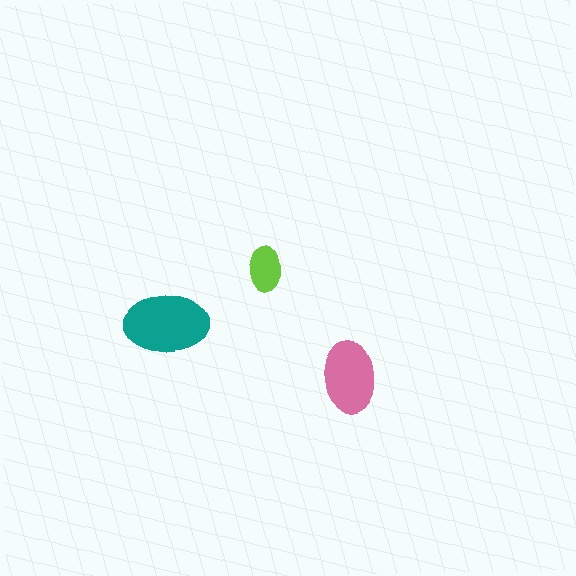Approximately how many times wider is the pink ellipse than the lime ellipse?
About 1.5 times wider.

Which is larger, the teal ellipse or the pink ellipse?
The teal one.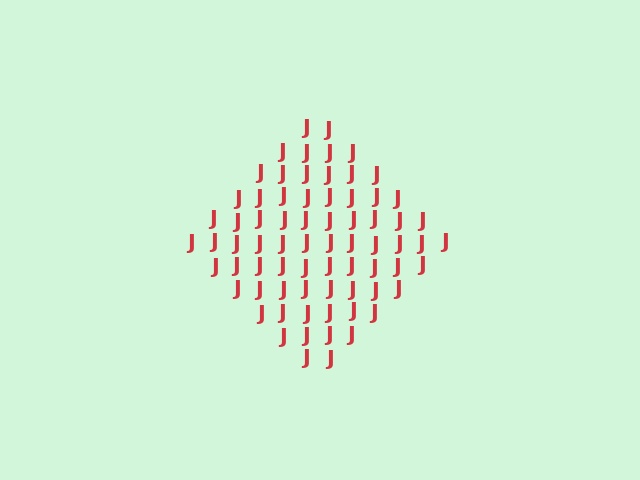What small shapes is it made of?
It is made of small letter J's.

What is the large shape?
The large shape is a diamond.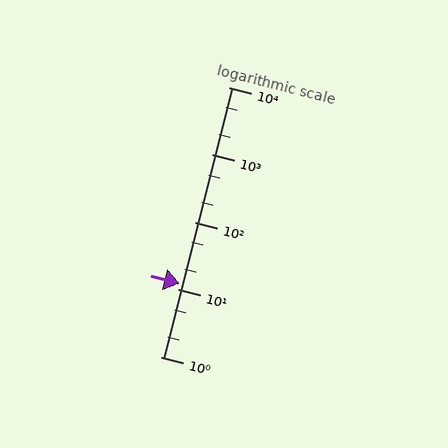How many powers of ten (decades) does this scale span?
The scale spans 4 decades, from 1 to 10000.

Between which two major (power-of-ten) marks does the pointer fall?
The pointer is between 10 and 100.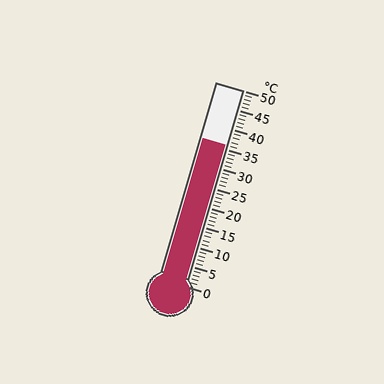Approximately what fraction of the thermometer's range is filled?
The thermometer is filled to approximately 70% of its range.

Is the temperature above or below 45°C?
The temperature is below 45°C.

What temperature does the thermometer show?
The thermometer shows approximately 36°C.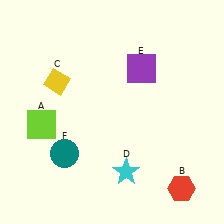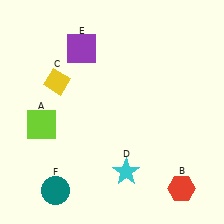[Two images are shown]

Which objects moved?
The objects that moved are: the purple square (E), the teal circle (F).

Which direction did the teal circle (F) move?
The teal circle (F) moved down.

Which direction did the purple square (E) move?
The purple square (E) moved left.